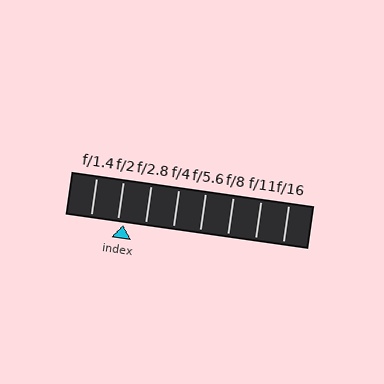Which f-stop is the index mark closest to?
The index mark is closest to f/2.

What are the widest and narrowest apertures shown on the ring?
The widest aperture shown is f/1.4 and the narrowest is f/16.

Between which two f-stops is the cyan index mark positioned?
The index mark is between f/2 and f/2.8.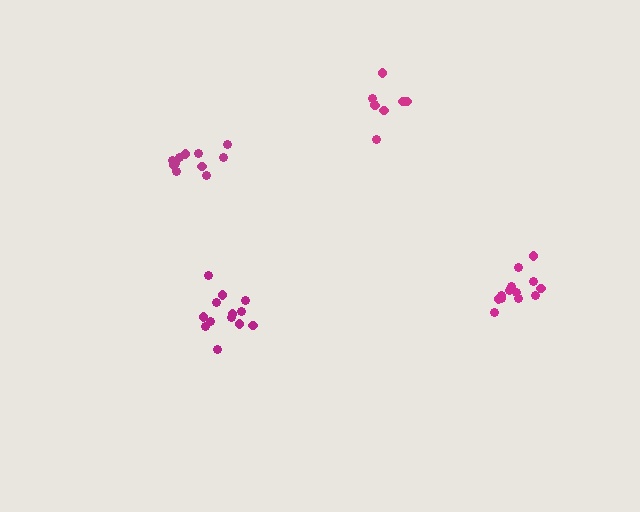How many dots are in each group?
Group 1: 13 dots, Group 2: 8 dots, Group 3: 11 dots, Group 4: 13 dots (45 total).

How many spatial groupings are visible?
There are 4 spatial groupings.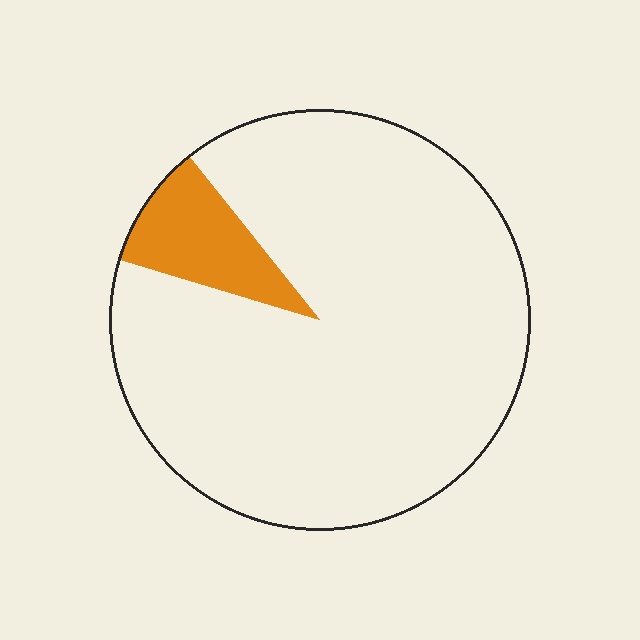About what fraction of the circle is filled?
About one tenth (1/10).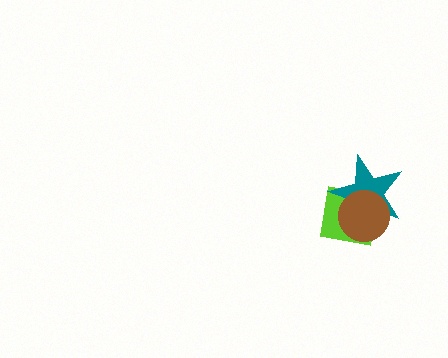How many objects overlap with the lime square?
2 objects overlap with the lime square.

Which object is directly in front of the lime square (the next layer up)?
The teal star is directly in front of the lime square.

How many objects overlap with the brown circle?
2 objects overlap with the brown circle.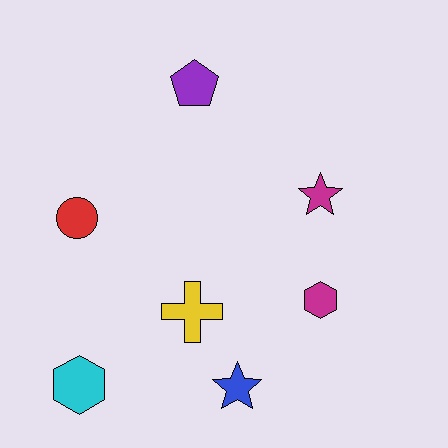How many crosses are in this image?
There is 1 cross.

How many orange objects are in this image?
There are no orange objects.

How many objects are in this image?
There are 7 objects.